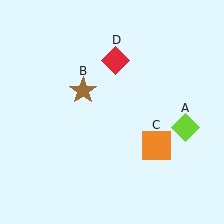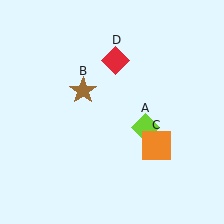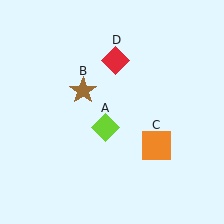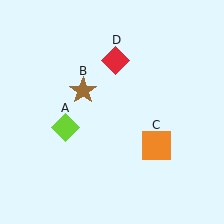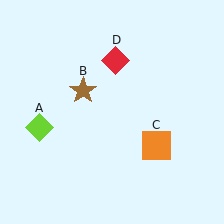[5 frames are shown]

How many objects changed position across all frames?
1 object changed position: lime diamond (object A).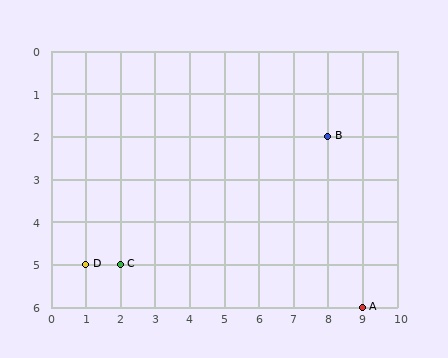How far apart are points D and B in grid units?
Points D and B are 7 columns and 3 rows apart (about 7.6 grid units diagonally).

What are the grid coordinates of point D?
Point D is at grid coordinates (1, 5).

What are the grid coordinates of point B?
Point B is at grid coordinates (8, 2).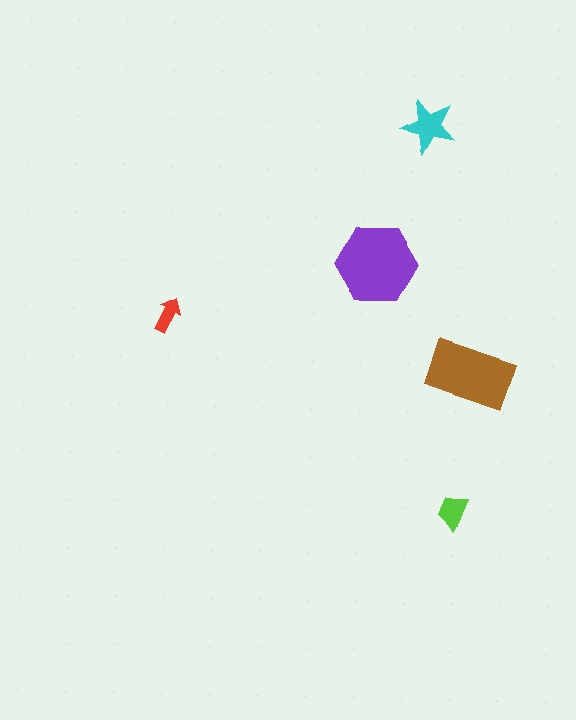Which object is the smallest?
The red arrow.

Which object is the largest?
The purple hexagon.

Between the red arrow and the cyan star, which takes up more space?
The cyan star.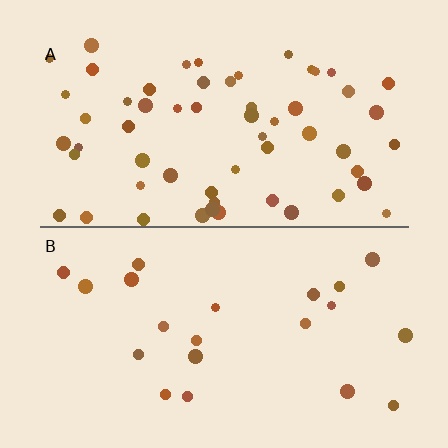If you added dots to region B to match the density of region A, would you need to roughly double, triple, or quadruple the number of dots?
Approximately triple.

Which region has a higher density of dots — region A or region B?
A (the top).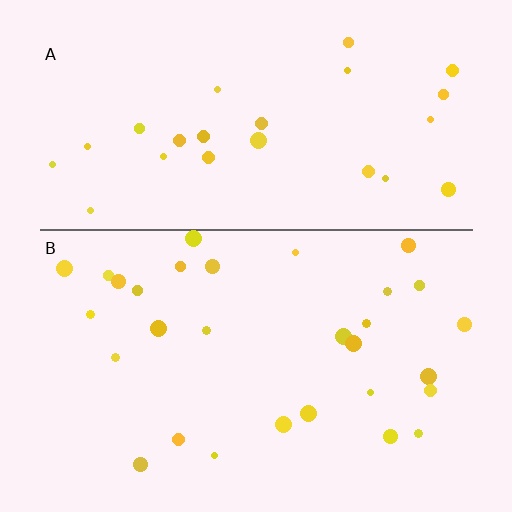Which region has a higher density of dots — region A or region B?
B (the bottom).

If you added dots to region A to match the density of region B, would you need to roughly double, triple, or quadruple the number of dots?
Approximately double.